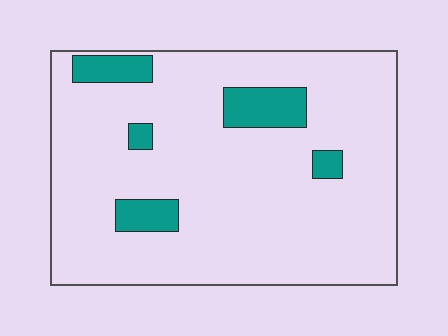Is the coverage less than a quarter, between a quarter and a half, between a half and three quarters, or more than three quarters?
Less than a quarter.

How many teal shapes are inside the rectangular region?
5.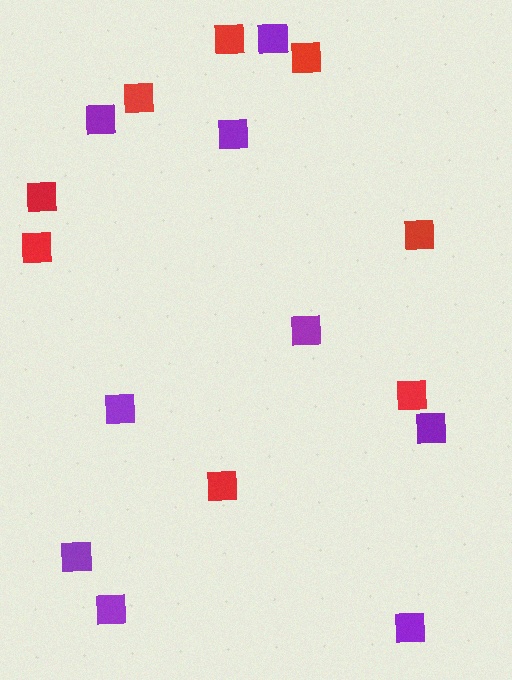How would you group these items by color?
There are 2 groups: one group of purple squares (9) and one group of red squares (8).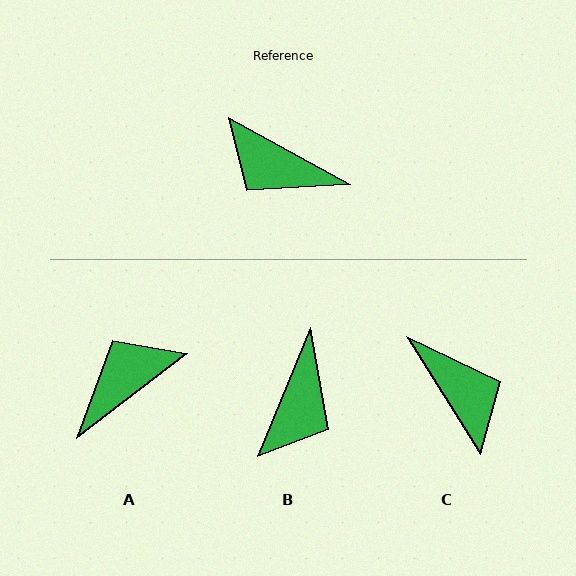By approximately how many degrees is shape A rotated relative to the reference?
Approximately 114 degrees clockwise.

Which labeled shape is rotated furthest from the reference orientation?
C, about 151 degrees away.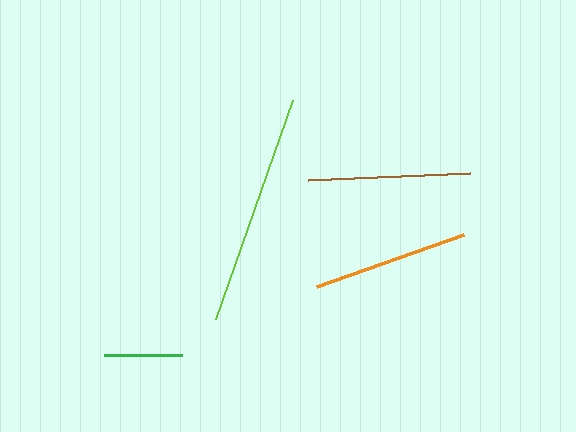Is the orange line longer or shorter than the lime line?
The lime line is longer than the orange line.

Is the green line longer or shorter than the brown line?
The brown line is longer than the green line.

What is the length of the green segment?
The green segment is approximately 78 pixels long.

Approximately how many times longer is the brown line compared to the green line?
The brown line is approximately 2.1 times the length of the green line.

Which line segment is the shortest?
The green line is the shortest at approximately 78 pixels.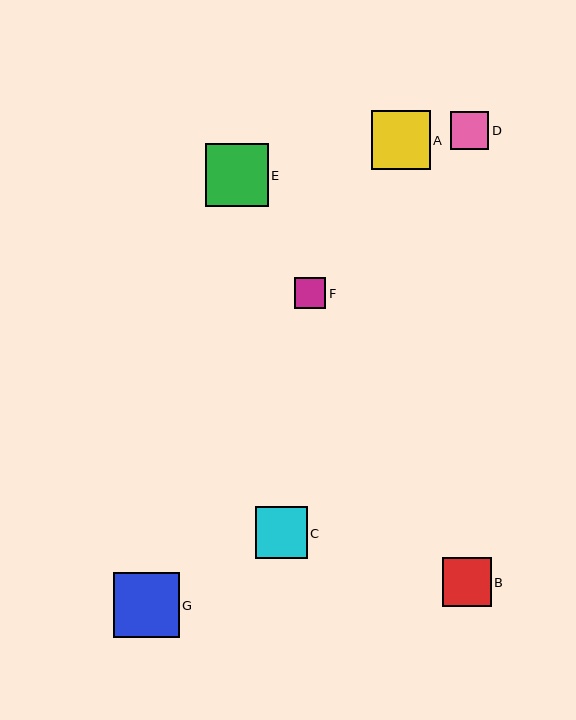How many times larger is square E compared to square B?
Square E is approximately 1.3 times the size of square B.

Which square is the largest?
Square G is the largest with a size of approximately 65 pixels.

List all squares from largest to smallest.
From largest to smallest: G, E, A, C, B, D, F.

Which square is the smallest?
Square F is the smallest with a size of approximately 31 pixels.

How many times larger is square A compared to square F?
Square A is approximately 1.9 times the size of square F.